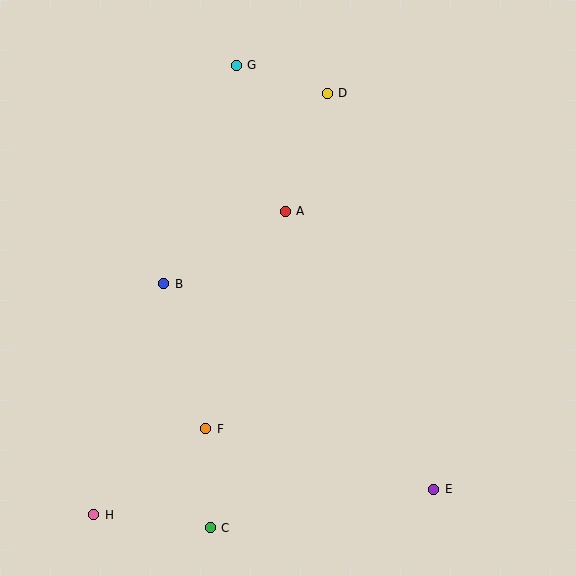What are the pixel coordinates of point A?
Point A is at (285, 211).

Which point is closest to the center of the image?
Point A at (285, 211) is closest to the center.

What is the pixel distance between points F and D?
The distance between F and D is 357 pixels.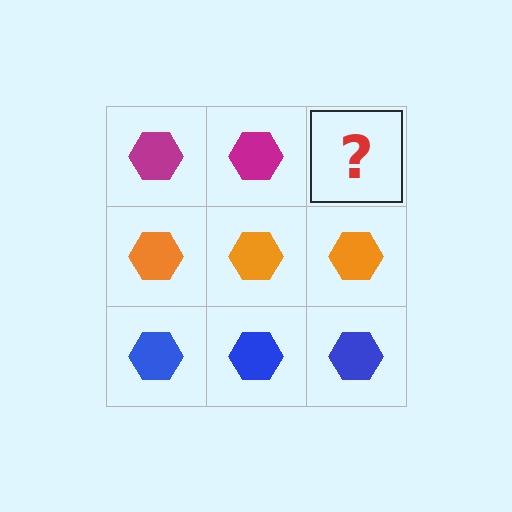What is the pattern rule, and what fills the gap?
The rule is that each row has a consistent color. The gap should be filled with a magenta hexagon.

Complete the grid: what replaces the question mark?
The question mark should be replaced with a magenta hexagon.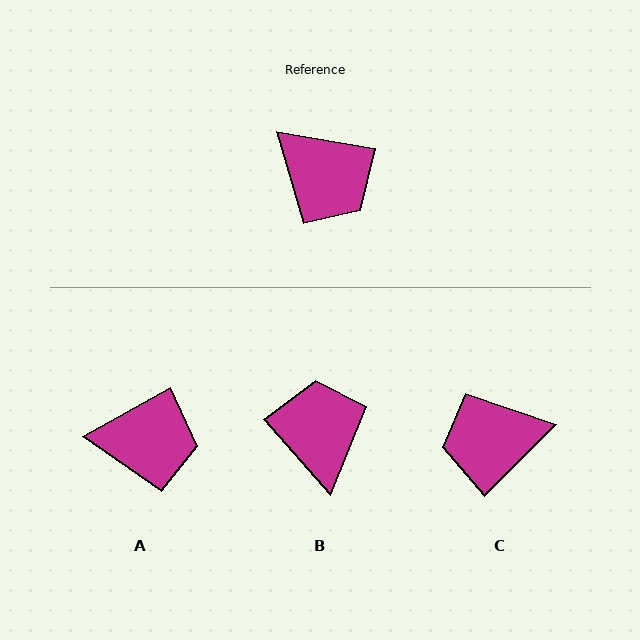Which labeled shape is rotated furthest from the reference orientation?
B, about 141 degrees away.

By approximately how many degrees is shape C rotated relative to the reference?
Approximately 125 degrees clockwise.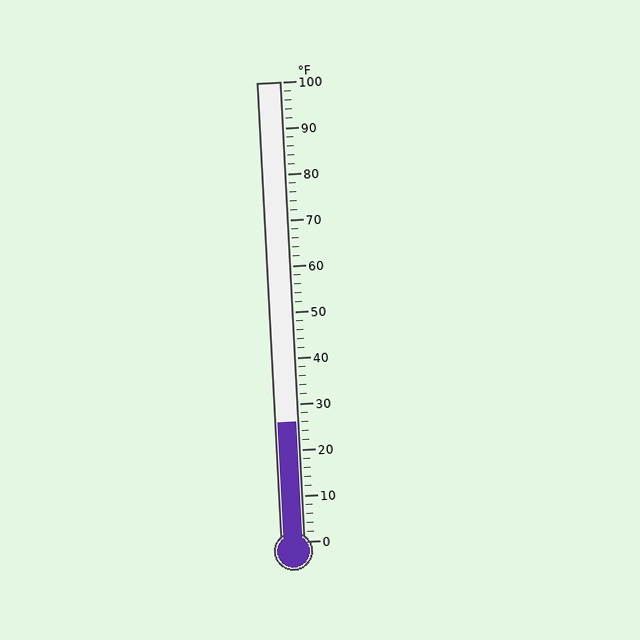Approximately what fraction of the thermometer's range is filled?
The thermometer is filled to approximately 25% of its range.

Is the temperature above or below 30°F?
The temperature is below 30°F.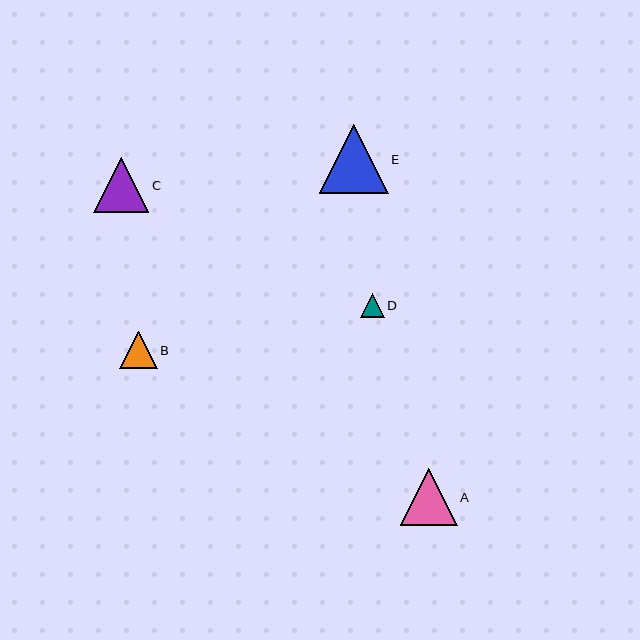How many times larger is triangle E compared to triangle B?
Triangle E is approximately 1.8 times the size of triangle B.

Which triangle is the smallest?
Triangle D is the smallest with a size of approximately 24 pixels.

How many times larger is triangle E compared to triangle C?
Triangle E is approximately 1.3 times the size of triangle C.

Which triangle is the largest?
Triangle E is the largest with a size of approximately 69 pixels.